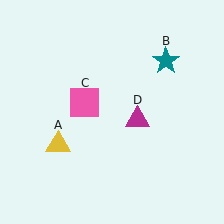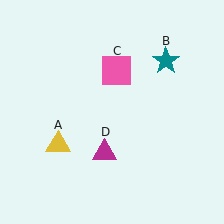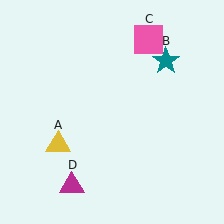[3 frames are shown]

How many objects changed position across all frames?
2 objects changed position: pink square (object C), magenta triangle (object D).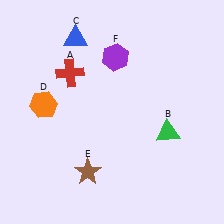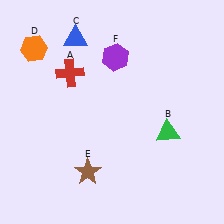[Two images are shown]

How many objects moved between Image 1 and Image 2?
1 object moved between the two images.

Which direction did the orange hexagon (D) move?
The orange hexagon (D) moved up.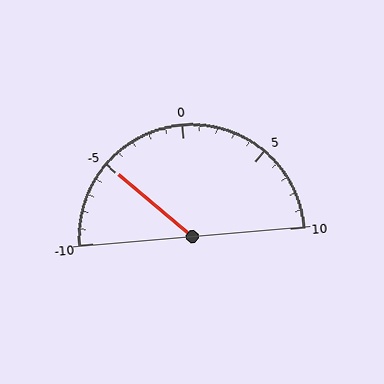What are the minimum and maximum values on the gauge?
The gauge ranges from -10 to 10.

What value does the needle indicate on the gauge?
The needle indicates approximately -5.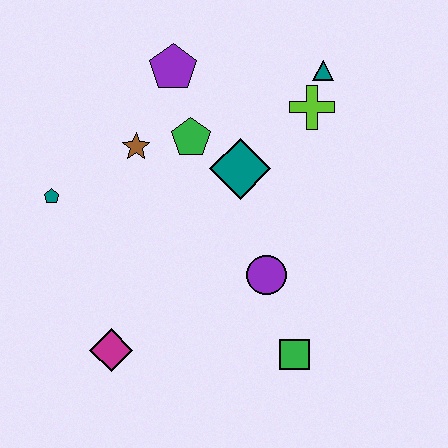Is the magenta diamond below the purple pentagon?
Yes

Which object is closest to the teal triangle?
The lime cross is closest to the teal triangle.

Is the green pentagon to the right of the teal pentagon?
Yes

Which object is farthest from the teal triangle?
The magenta diamond is farthest from the teal triangle.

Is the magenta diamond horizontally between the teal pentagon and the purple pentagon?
Yes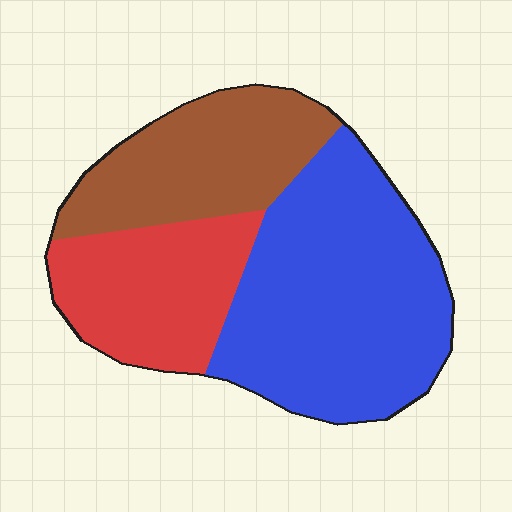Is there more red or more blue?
Blue.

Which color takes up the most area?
Blue, at roughly 50%.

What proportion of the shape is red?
Red covers about 25% of the shape.